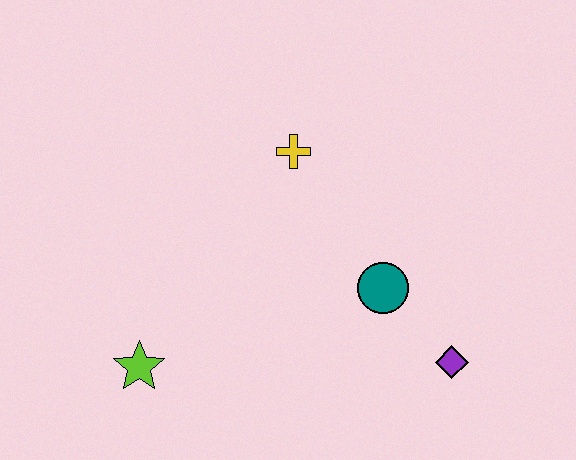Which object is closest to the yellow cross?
The teal circle is closest to the yellow cross.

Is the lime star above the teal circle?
No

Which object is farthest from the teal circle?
The lime star is farthest from the teal circle.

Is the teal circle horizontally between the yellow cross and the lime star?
No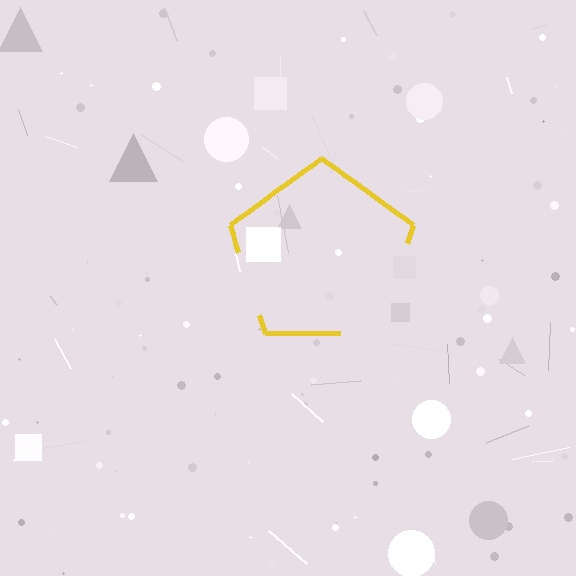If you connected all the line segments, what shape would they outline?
They would outline a pentagon.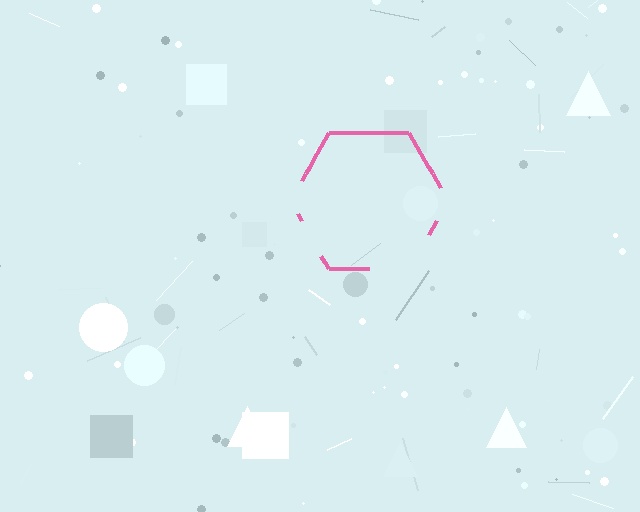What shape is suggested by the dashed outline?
The dashed outline suggests a hexagon.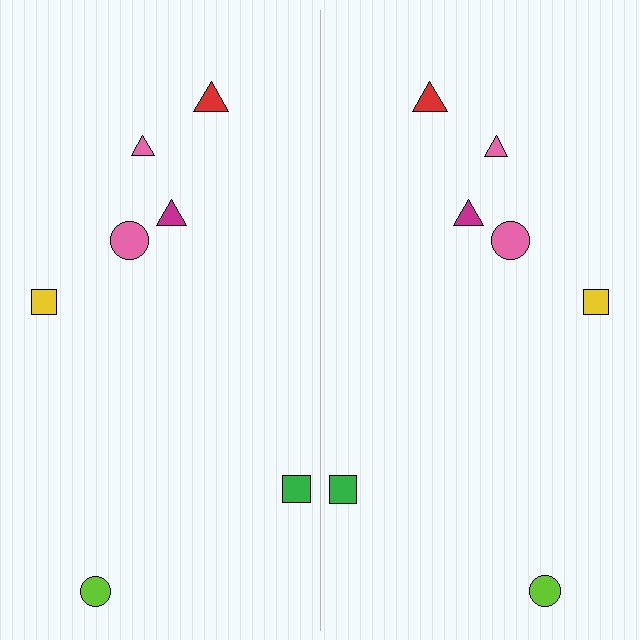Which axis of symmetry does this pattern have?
The pattern has a vertical axis of symmetry running through the center of the image.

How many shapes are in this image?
There are 14 shapes in this image.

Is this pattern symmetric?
Yes, this pattern has bilateral (reflection) symmetry.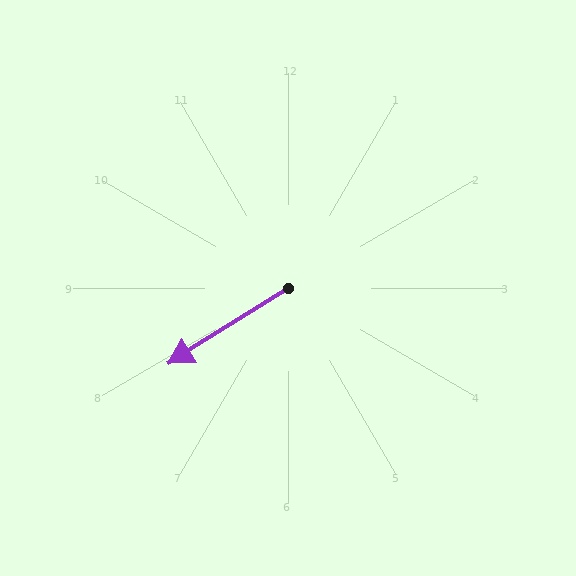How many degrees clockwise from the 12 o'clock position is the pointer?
Approximately 238 degrees.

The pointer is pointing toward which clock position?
Roughly 8 o'clock.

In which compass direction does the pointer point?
Southwest.